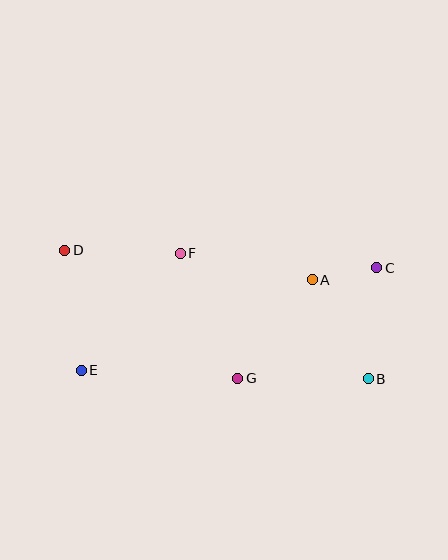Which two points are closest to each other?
Points A and C are closest to each other.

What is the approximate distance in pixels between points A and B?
The distance between A and B is approximately 114 pixels.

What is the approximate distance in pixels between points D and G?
The distance between D and G is approximately 215 pixels.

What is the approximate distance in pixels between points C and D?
The distance between C and D is approximately 312 pixels.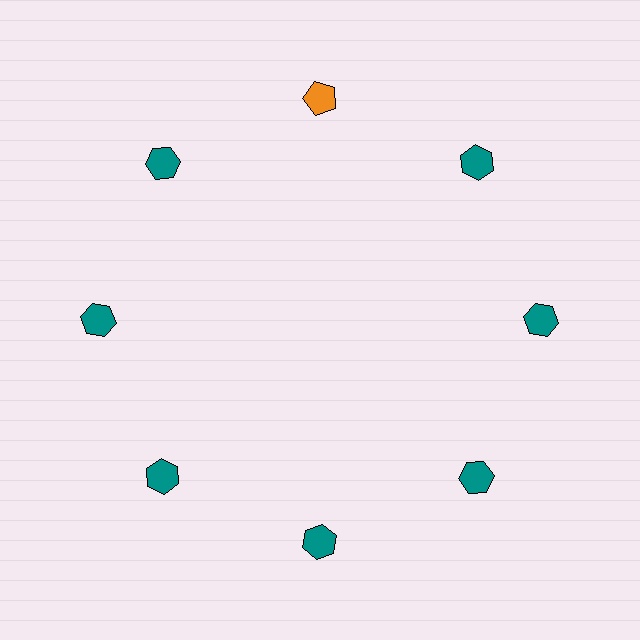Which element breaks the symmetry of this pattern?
The orange pentagon at roughly the 12 o'clock position breaks the symmetry. All other shapes are teal hexagons.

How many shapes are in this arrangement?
There are 8 shapes arranged in a ring pattern.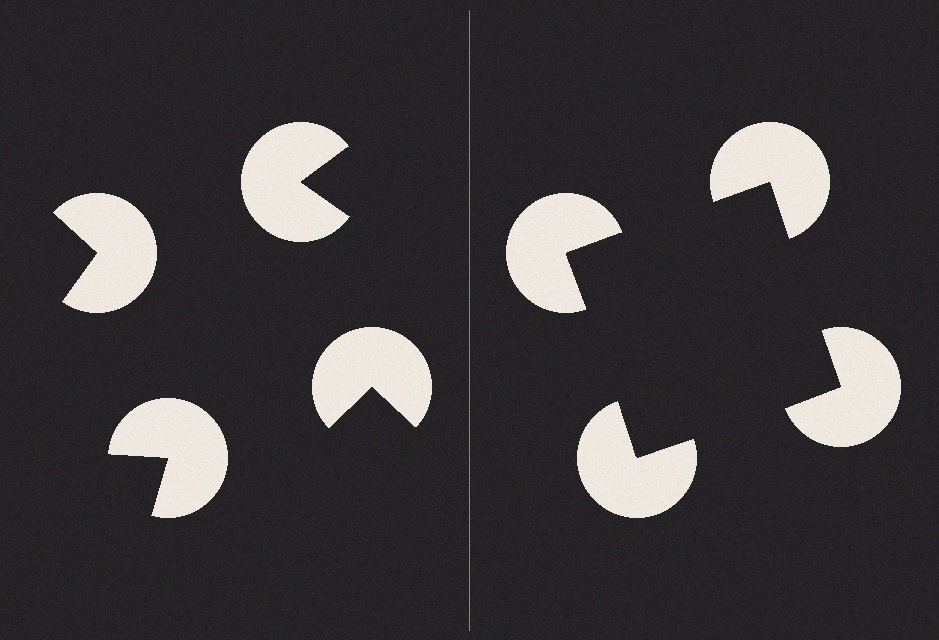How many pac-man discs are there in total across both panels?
8 — 4 on each side.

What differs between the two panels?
The pac-man discs are positioned identically on both sides; only the wedge orientations differ. On the right they align to a square; on the left they are misaligned.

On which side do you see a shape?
An illusory square appears on the right side. On the left side the wedge cuts are rotated, so no coherent shape forms.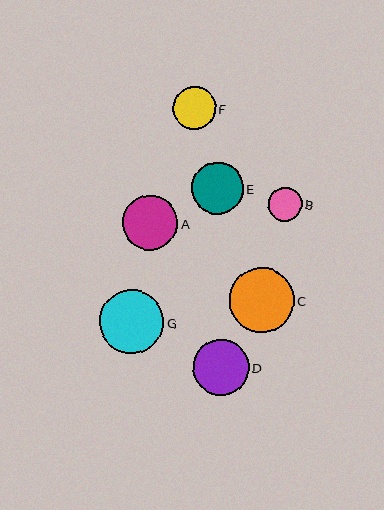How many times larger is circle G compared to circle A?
Circle G is approximately 1.2 times the size of circle A.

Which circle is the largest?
Circle C is the largest with a size of approximately 65 pixels.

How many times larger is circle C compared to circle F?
Circle C is approximately 1.5 times the size of circle F.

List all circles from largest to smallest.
From largest to smallest: C, G, D, A, E, F, B.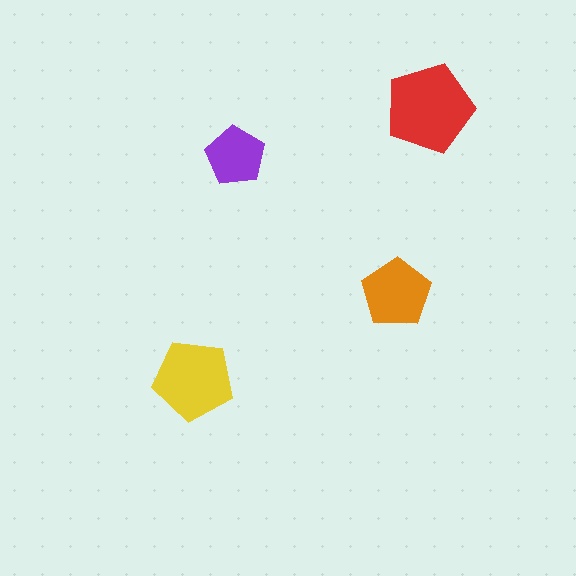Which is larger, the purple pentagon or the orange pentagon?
The orange one.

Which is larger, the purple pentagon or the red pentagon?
The red one.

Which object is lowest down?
The yellow pentagon is bottommost.